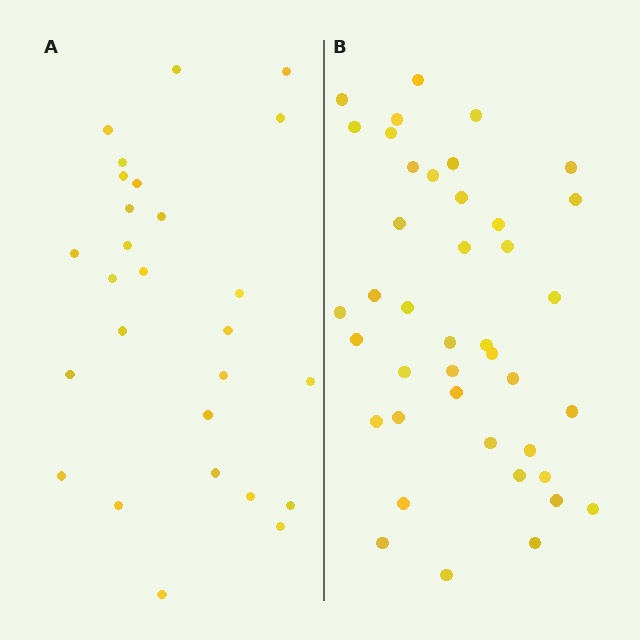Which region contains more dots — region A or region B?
Region B (the right region) has more dots.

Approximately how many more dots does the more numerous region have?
Region B has approximately 15 more dots than region A.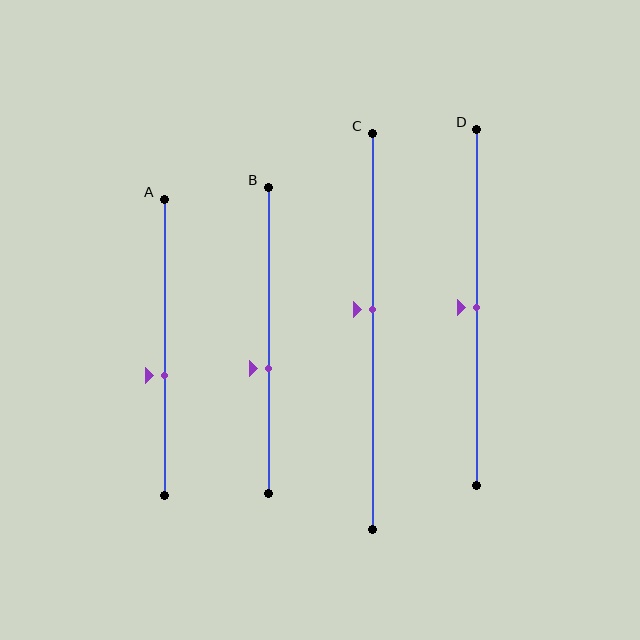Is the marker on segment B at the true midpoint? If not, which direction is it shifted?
No, the marker on segment B is shifted downward by about 9% of the segment length.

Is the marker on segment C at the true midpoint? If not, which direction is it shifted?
No, the marker on segment C is shifted upward by about 5% of the segment length.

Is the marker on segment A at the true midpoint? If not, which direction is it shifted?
No, the marker on segment A is shifted downward by about 10% of the segment length.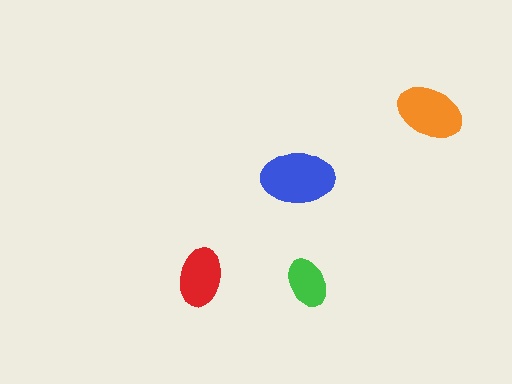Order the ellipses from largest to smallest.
the blue one, the orange one, the red one, the green one.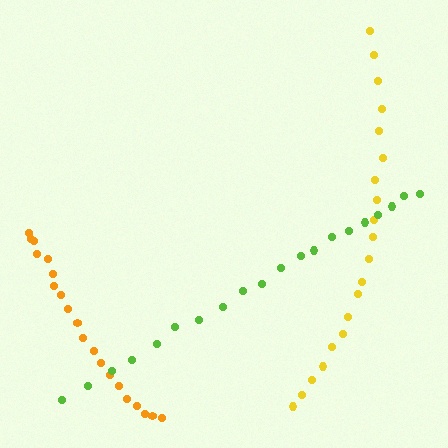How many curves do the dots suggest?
There are 3 distinct paths.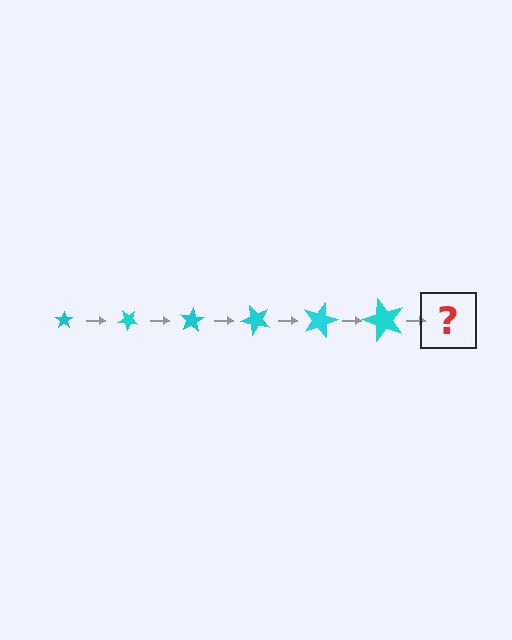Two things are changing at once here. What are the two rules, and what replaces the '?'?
The two rules are that the star grows larger each step and it rotates 40 degrees each step. The '?' should be a star, larger than the previous one and rotated 240 degrees from the start.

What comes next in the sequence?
The next element should be a star, larger than the previous one and rotated 240 degrees from the start.